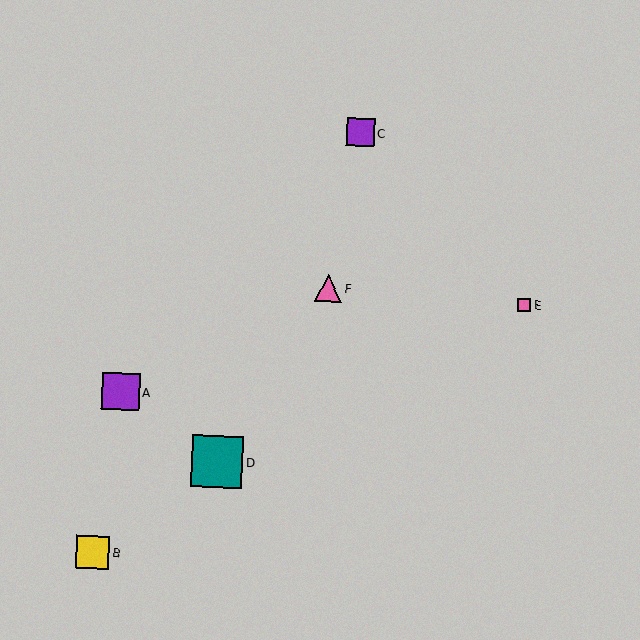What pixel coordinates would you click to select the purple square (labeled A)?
Click at (121, 392) to select the purple square A.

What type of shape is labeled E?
Shape E is a pink square.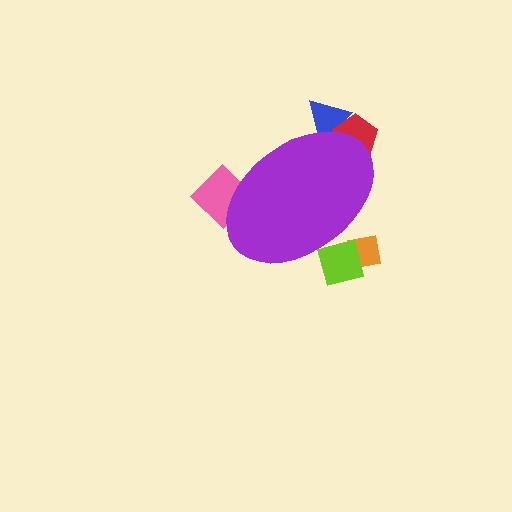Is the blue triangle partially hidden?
Yes, the blue triangle is partially hidden behind the purple ellipse.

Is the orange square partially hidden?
Yes, the orange square is partially hidden behind the purple ellipse.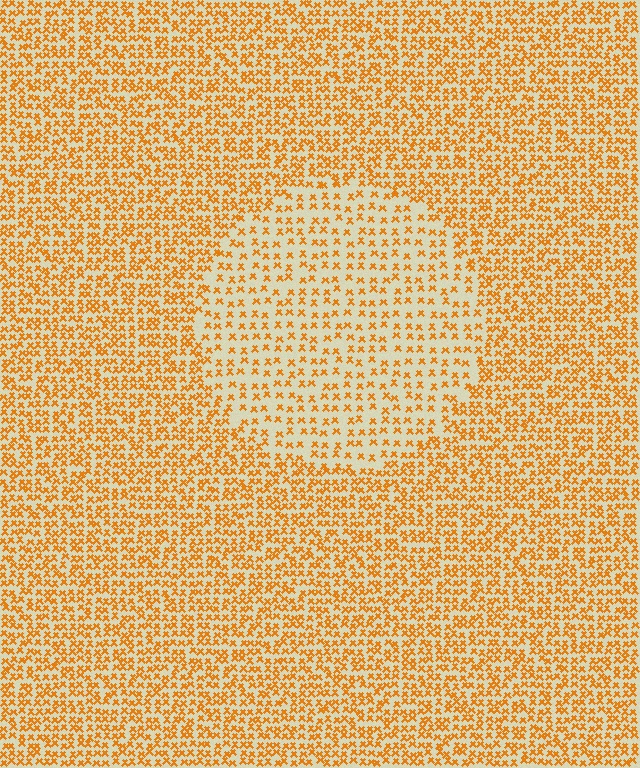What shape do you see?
I see a circle.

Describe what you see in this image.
The image contains small orange elements arranged at two different densities. A circle-shaped region is visible where the elements are less densely packed than the surrounding area.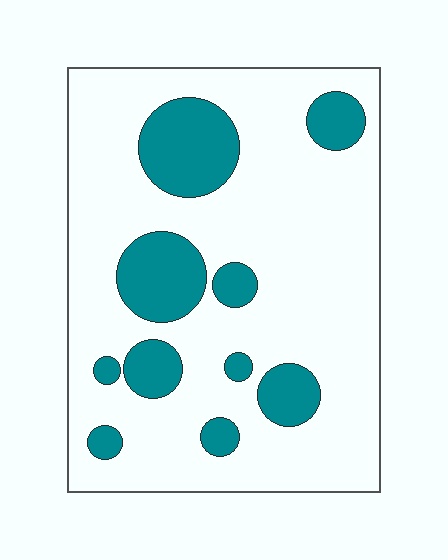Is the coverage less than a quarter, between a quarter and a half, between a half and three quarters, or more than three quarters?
Less than a quarter.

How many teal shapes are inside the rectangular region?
10.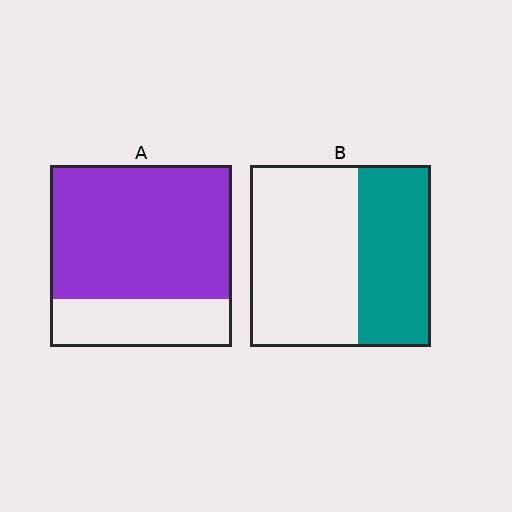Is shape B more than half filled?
No.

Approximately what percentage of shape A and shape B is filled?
A is approximately 75% and B is approximately 40%.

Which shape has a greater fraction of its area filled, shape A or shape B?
Shape A.